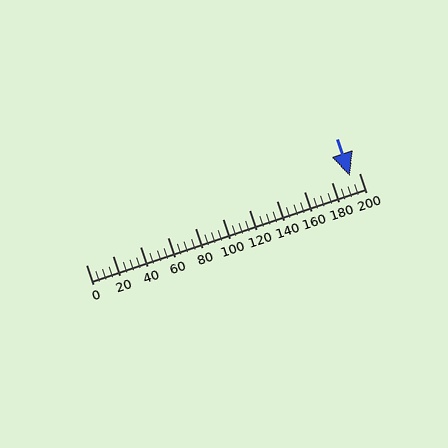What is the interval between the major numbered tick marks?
The major tick marks are spaced 20 units apart.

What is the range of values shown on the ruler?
The ruler shows values from 0 to 200.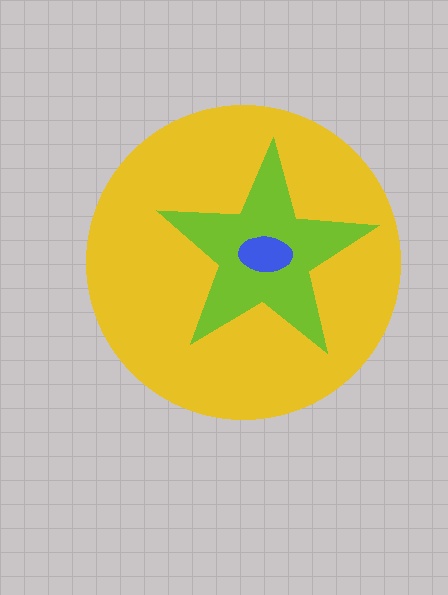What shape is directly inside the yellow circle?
The lime star.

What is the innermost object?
The blue ellipse.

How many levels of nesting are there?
3.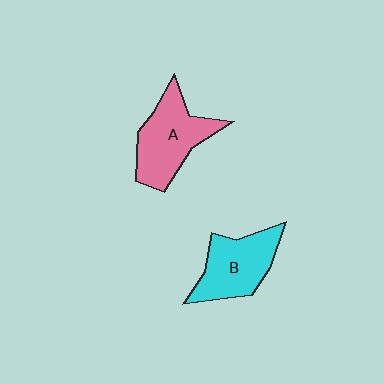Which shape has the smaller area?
Shape B (cyan).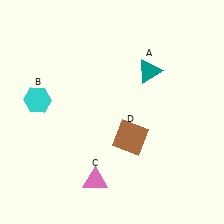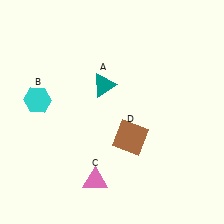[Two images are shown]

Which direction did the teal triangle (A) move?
The teal triangle (A) moved left.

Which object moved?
The teal triangle (A) moved left.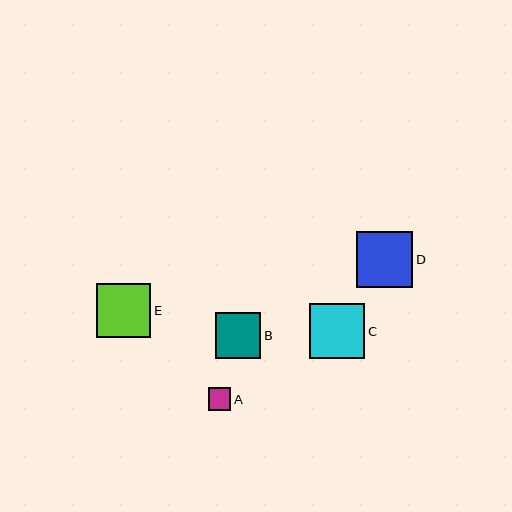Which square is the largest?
Square D is the largest with a size of approximately 56 pixels.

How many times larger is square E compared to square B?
Square E is approximately 1.2 times the size of square B.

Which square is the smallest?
Square A is the smallest with a size of approximately 23 pixels.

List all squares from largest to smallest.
From largest to smallest: D, C, E, B, A.